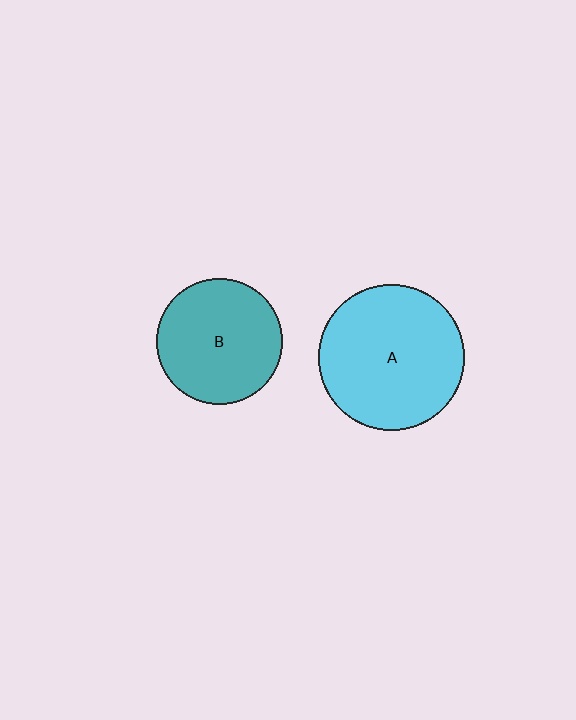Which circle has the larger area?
Circle A (cyan).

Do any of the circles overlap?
No, none of the circles overlap.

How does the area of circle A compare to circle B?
Approximately 1.3 times.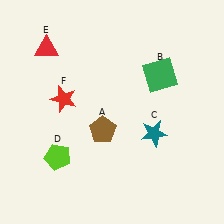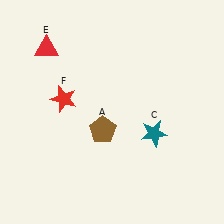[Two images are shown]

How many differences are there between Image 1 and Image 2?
There are 2 differences between the two images.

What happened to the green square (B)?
The green square (B) was removed in Image 2. It was in the top-right area of Image 1.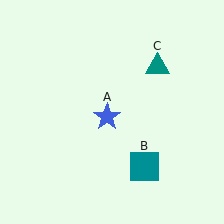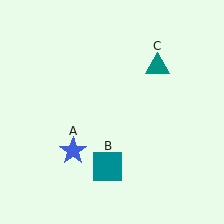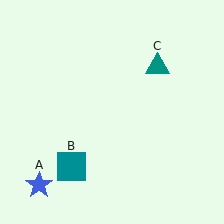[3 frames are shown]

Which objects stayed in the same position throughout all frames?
Teal triangle (object C) remained stationary.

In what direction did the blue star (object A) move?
The blue star (object A) moved down and to the left.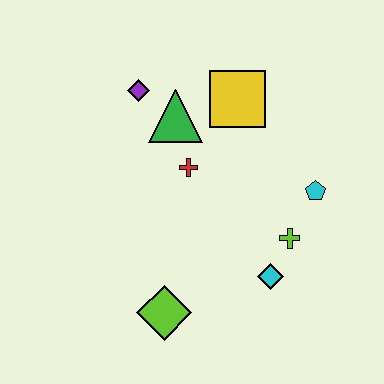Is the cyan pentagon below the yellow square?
Yes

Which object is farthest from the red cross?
The lime diamond is farthest from the red cross.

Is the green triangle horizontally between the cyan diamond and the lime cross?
No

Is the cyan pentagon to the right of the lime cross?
Yes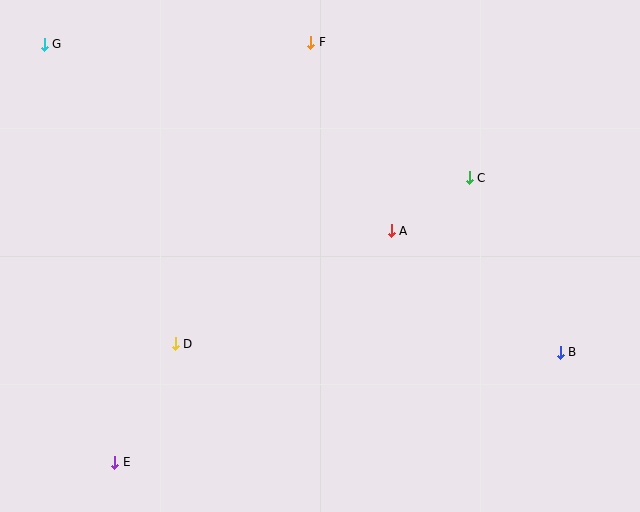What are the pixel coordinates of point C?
Point C is at (469, 178).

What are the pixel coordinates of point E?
Point E is at (115, 462).